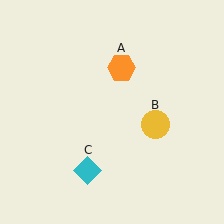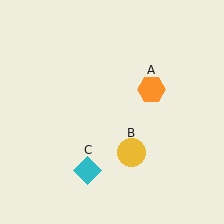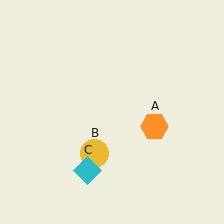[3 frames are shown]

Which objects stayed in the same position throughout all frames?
Cyan diamond (object C) remained stationary.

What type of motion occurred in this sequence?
The orange hexagon (object A), yellow circle (object B) rotated clockwise around the center of the scene.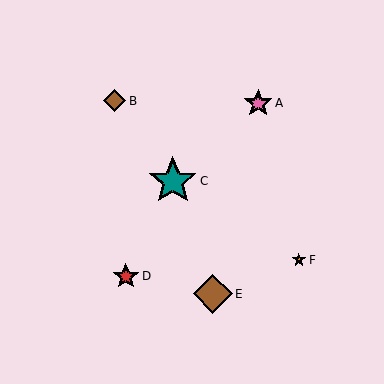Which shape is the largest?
The teal star (labeled C) is the largest.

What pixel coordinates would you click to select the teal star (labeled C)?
Click at (173, 181) to select the teal star C.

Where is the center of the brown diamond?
The center of the brown diamond is at (213, 294).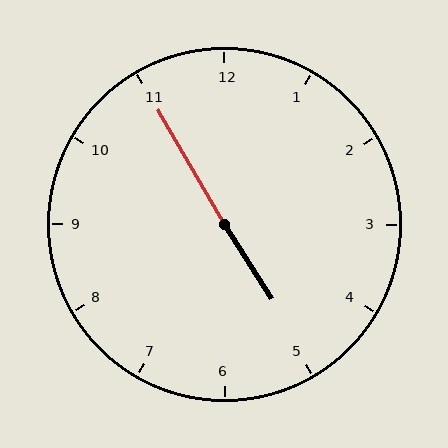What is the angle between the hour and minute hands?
Approximately 178 degrees.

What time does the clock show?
4:55.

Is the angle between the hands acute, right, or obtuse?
It is obtuse.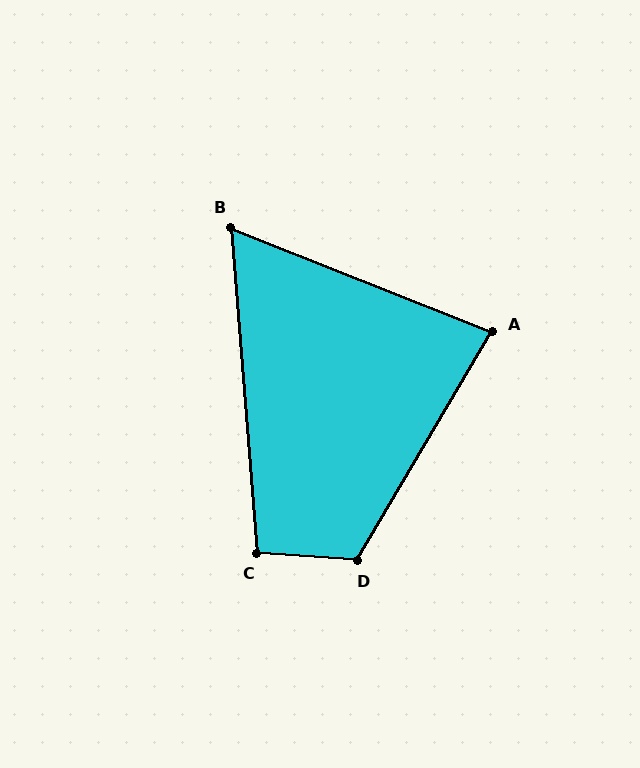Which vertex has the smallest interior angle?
B, at approximately 64 degrees.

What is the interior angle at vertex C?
Approximately 99 degrees (obtuse).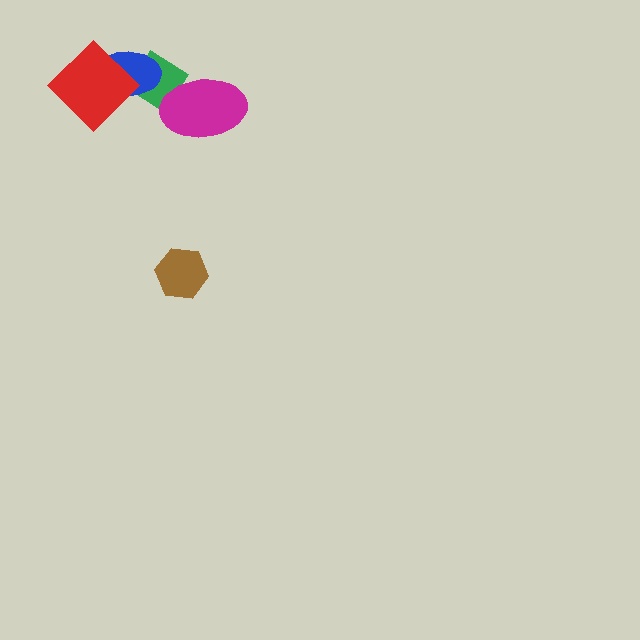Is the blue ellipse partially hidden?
Yes, it is partially covered by another shape.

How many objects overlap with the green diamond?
3 objects overlap with the green diamond.